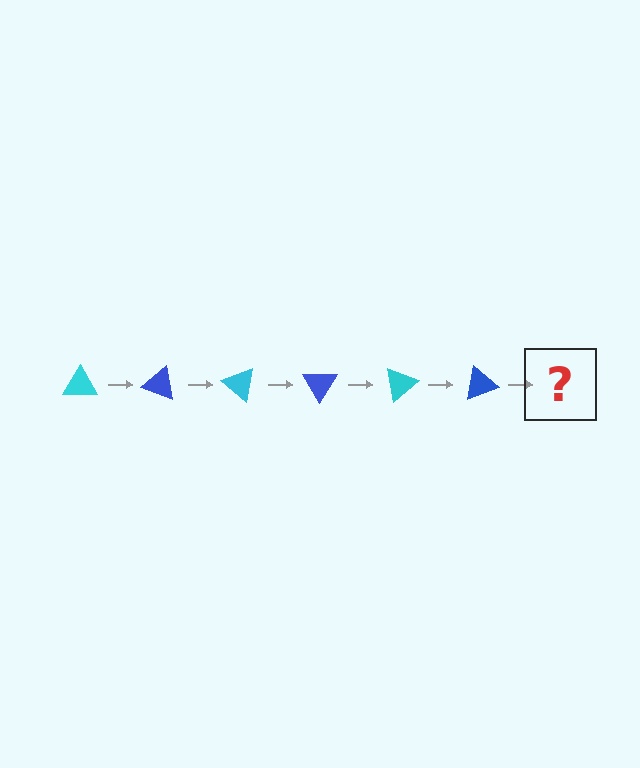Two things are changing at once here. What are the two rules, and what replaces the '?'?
The two rules are that it rotates 20 degrees each step and the color cycles through cyan and blue. The '?' should be a cyan triangle, rotated 120 degrees from the start.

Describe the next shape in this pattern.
It should be a cyan triangle, rotated 120 degrees from the start.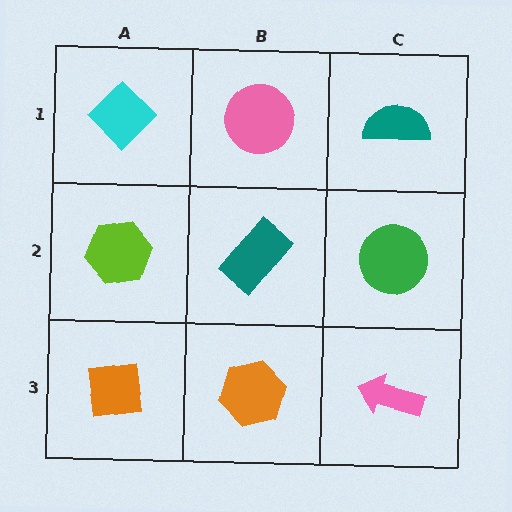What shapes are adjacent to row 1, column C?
A green circle (row 2, column C), a pink circle (row 1, column B).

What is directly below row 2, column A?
An orange square.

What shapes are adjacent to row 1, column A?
A lime hexagon (row 2, column A), a pink circle (row 1, column B).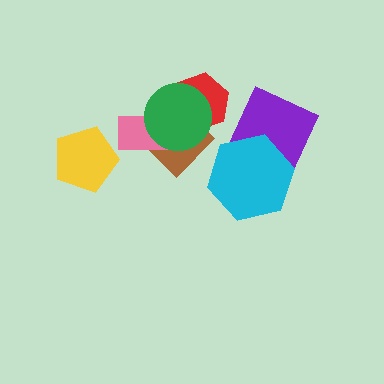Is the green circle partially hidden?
No, no other shape covers it.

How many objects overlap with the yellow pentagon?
0 objects overlap with the yellow pentagon.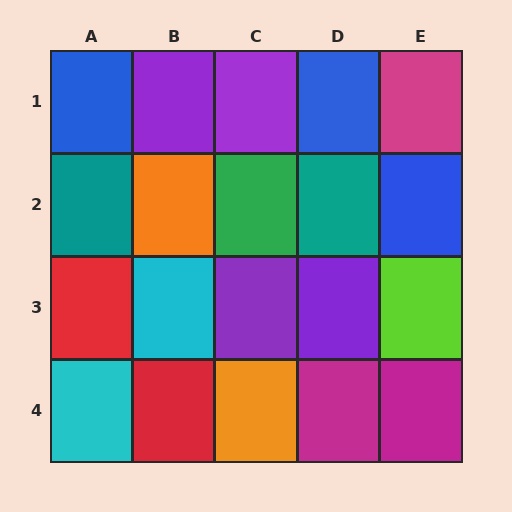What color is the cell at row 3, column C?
Purple.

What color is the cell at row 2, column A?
Teal.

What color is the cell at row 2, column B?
Orange.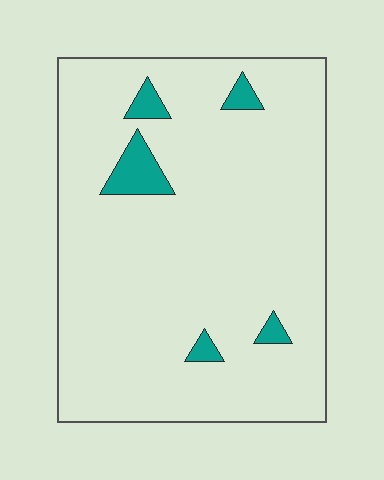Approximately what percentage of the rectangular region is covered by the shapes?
Approximately 5%.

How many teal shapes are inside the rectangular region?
5.